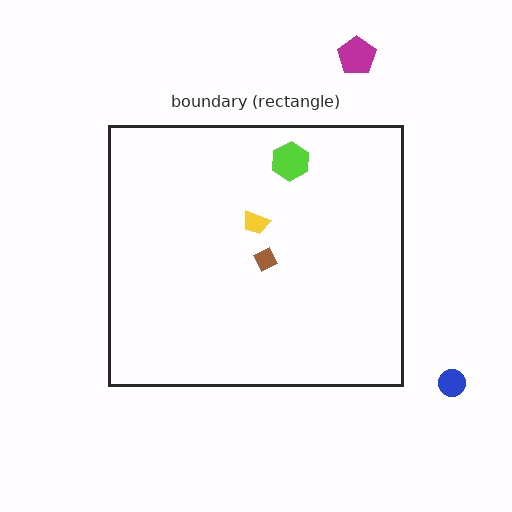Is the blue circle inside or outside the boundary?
Outside.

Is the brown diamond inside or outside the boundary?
Inside.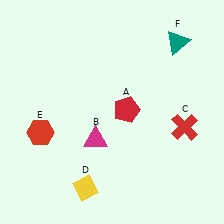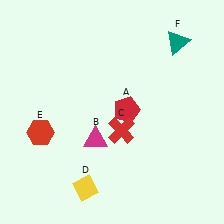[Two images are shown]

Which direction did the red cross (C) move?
The red cross (C) moved left.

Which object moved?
The red cross (C) moved left.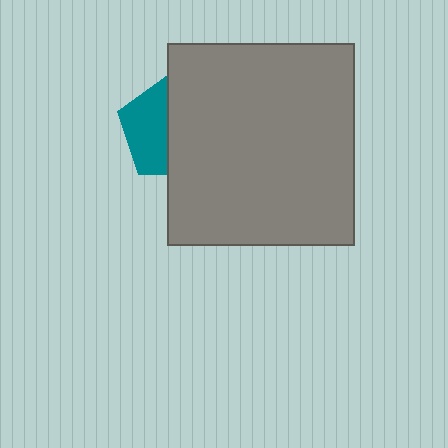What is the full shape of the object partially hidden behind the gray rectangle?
The partially hidden object is a teal pentagon.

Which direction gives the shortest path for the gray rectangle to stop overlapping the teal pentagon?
Moving right gives the shortest separation.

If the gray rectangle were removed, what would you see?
You would see the complete teal pentagon.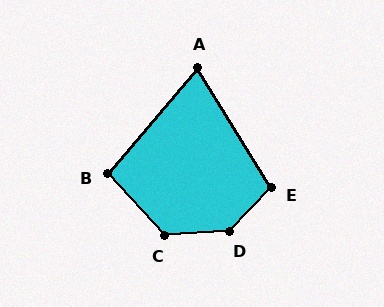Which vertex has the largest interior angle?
D, at approximately 137 degrees.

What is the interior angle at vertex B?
Approximately 97 degrees (obtuse).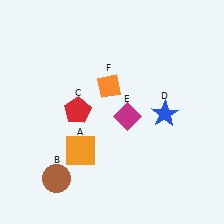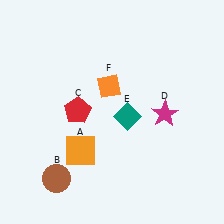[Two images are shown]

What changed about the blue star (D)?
In Image 1, D is blue. In Image 2, it changed to magenta.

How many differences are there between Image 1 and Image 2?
There are 2 differences between the two images.